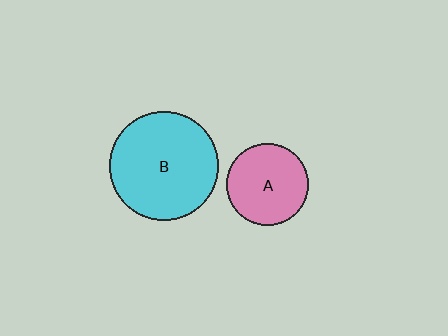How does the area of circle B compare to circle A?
Approximately 1.8 times.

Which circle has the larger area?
Circle B (cyan).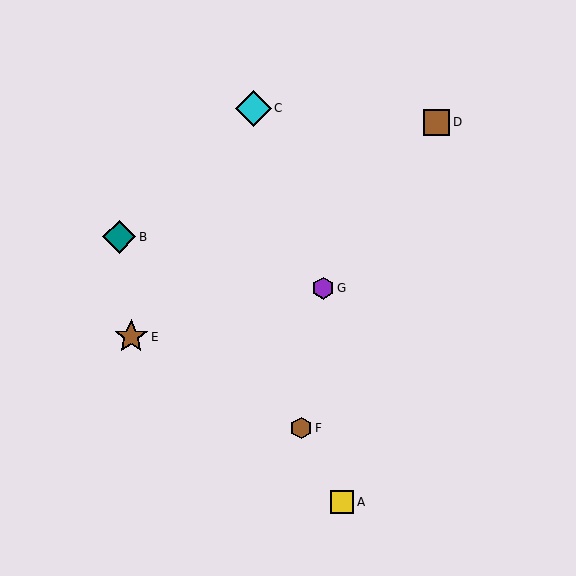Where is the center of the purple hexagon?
The center of the purple hexagon is at (323, 288).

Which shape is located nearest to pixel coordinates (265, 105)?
The cyan diamond (labeled C) at (253, 108) is nearest to that location.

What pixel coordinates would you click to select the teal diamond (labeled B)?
Click at (119, 237) to select the teal diamond B.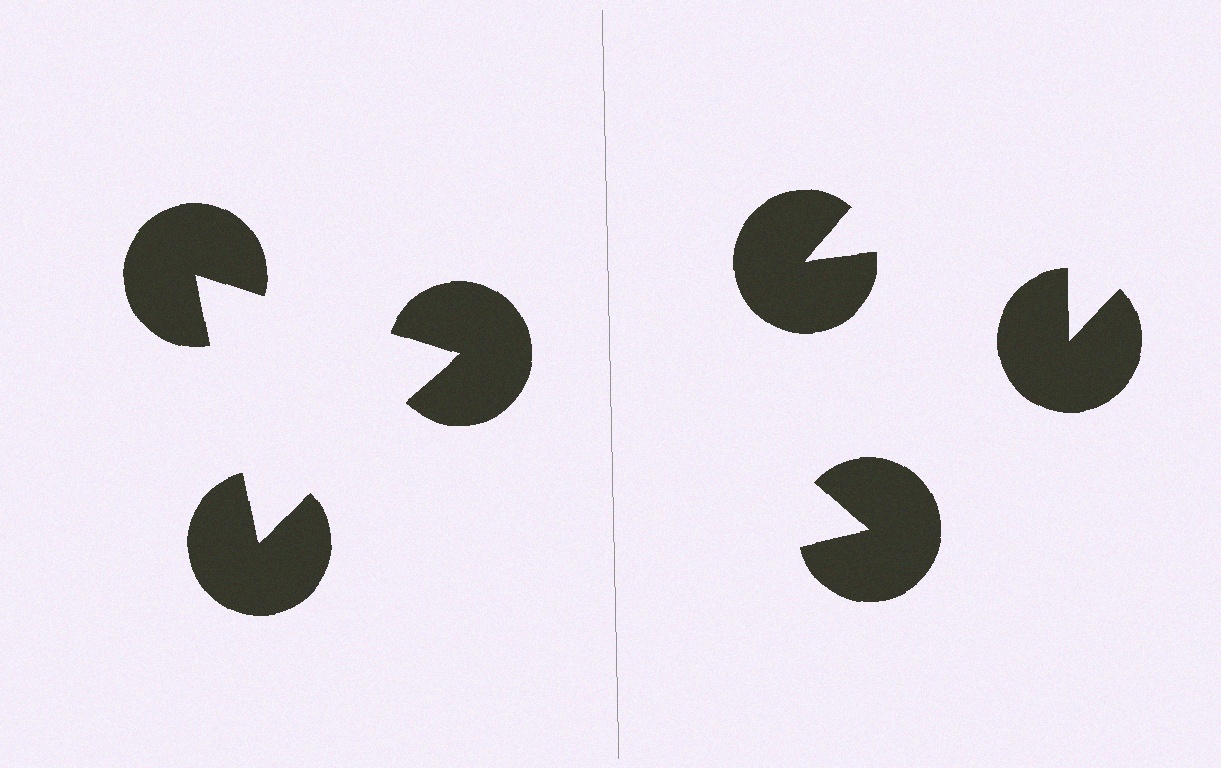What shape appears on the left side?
An illusory triangle.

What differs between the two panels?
The pac-man discs are positioned identically on both sides; only the wedge orientations differ. On the left they align to a triangle; on the right they are misaligned.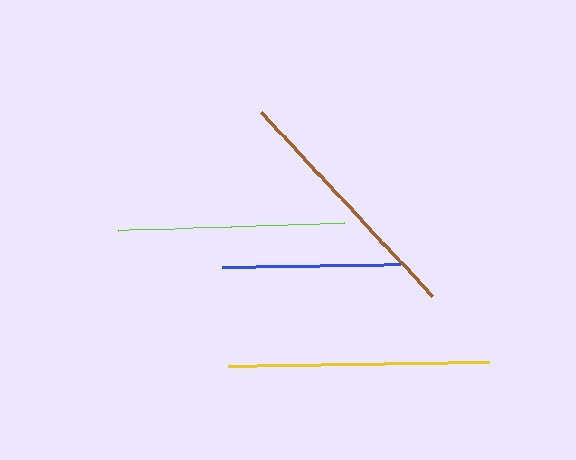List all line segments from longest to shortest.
From longest to shortest: yellow, brown, lime, blue.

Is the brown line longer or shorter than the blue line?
The brown line is longer than the blue line.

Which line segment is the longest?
The yellow line is the longest at approximately 261 pixels.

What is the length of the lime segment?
The lime segment is approximately 226 pixels long.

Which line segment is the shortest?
The blue line is the shortest at approximately 178 pixels.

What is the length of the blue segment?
The blue segment is approximately 178 pixels long.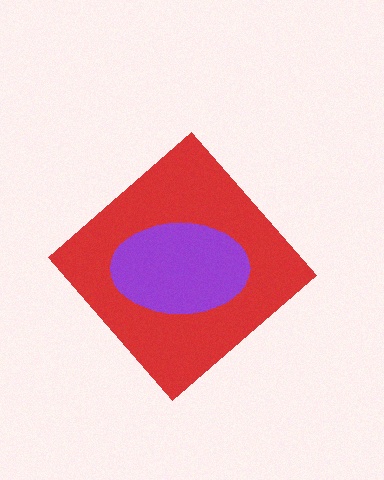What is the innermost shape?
The purple ellipse.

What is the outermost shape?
The red diamond.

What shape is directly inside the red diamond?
The purple ellipse.